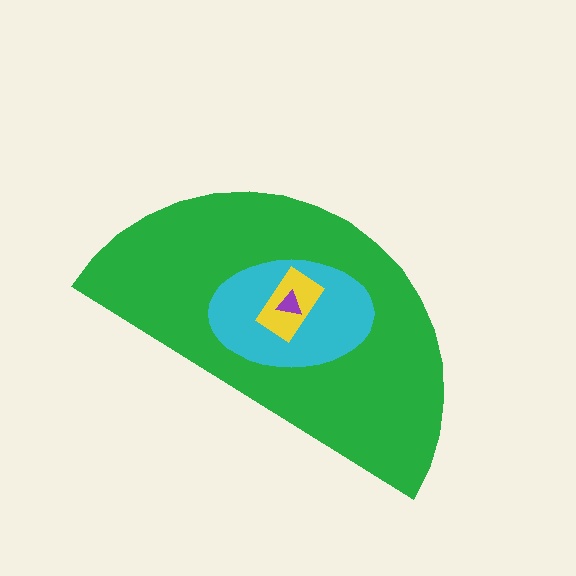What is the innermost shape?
The purple triangle.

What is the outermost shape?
The green semicircle.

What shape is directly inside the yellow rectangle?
The purple triangle.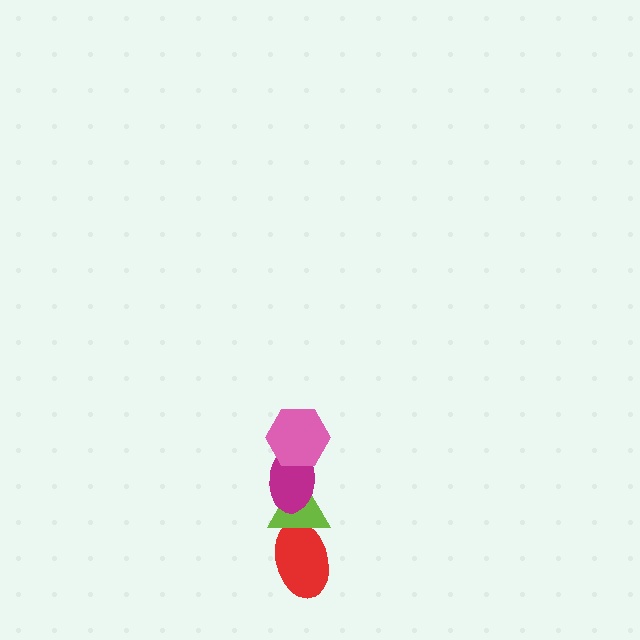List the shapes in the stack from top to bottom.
From top to bottom: the pink hexagon, the magenta ellipse, the lime triangle, the red ellipse.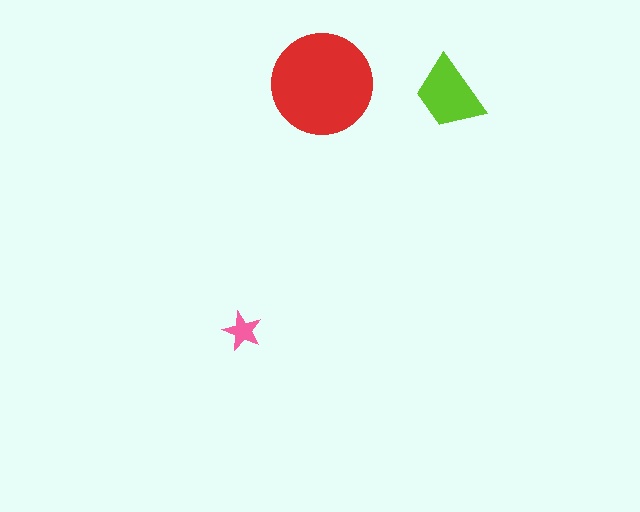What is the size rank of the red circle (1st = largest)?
1st.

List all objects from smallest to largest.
The pink star, the lime trapezoid, the red circle.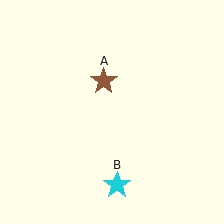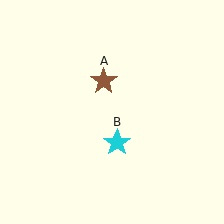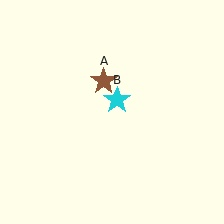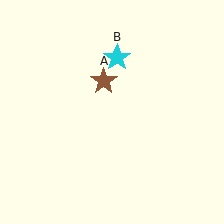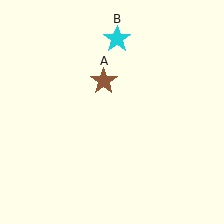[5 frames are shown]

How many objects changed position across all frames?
1 object changed position: cyan star (object B).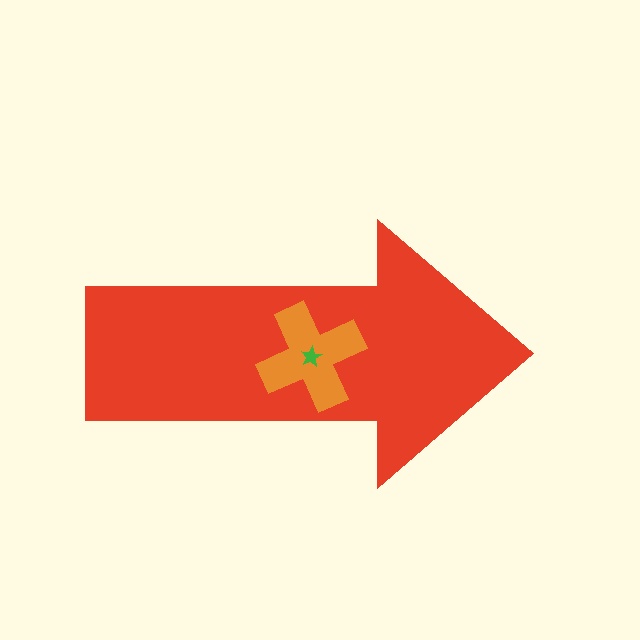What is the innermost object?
The green star.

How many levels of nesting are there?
3.